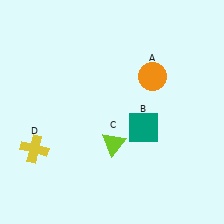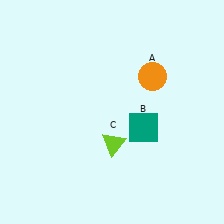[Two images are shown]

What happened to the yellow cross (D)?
The yellow cross (D) was removed in Image 2. It was in the bottom-left area of Image 1.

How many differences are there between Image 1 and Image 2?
There is 1 difference between the two images.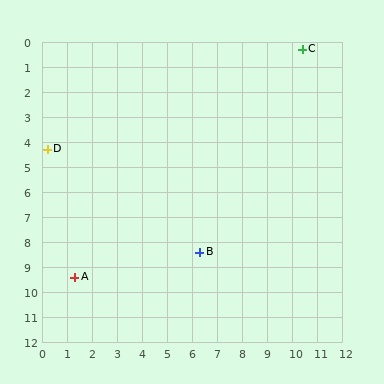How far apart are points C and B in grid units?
Points C and B are about 9.1 grid units apart.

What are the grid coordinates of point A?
Point A is at approximately (1.3, 9.4).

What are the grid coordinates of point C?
Point C is at approximately (10.4, 0.3).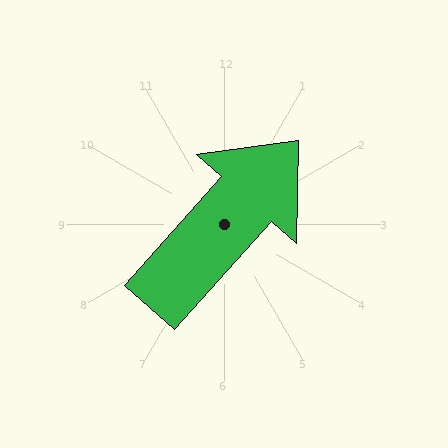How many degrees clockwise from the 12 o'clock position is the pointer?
Approximately 42 degrees.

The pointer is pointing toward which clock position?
Roughly 1 o'clock.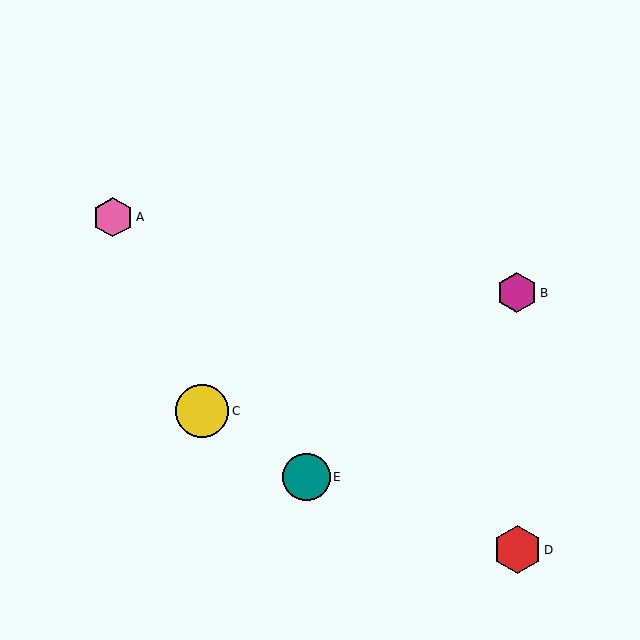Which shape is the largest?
The yellow circle (labeled C) is the largest.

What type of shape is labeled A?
Shape A is a pink hexagon.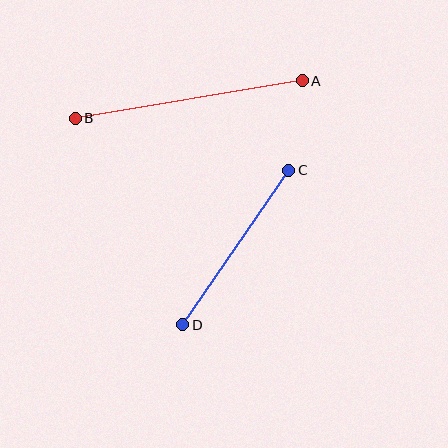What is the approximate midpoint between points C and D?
The midpoint is at approximately (236, 247) pixels.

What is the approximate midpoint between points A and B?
The midpoint is at approximately (189, 100) pixels.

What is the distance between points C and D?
The distance is approximately 187 pixels.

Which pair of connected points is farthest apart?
Points A and B are farthest apart.